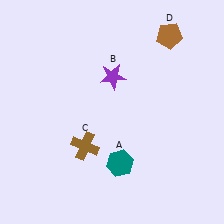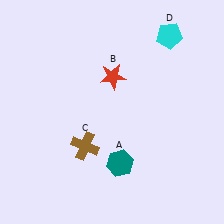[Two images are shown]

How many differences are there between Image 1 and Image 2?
There are 2 differences between the two images.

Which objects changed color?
B changed from purple to red. D changed from brown to cyan.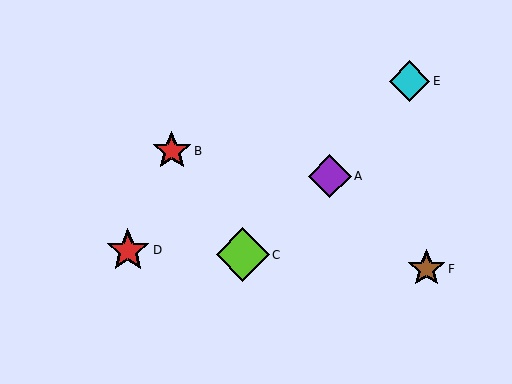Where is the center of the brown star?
The center of the brown star is at (426, 269).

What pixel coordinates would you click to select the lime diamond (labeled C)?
Click at (243, 255) to select the lime diamond C.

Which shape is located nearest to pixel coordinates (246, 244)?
The lime diamond (labeled C) at (243, 255) is nearest to that location.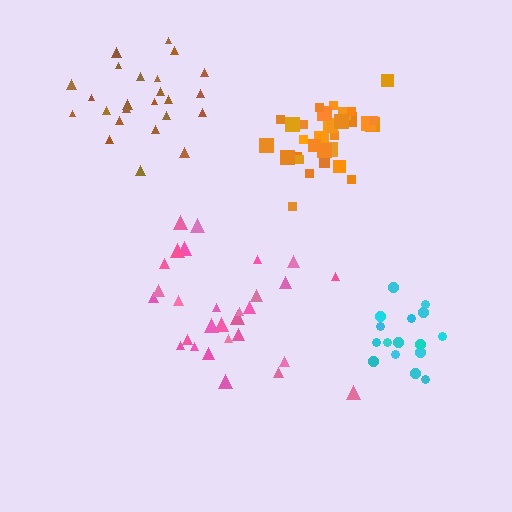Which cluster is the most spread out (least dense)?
Pink.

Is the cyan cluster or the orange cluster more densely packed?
Orange.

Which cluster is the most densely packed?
Orange.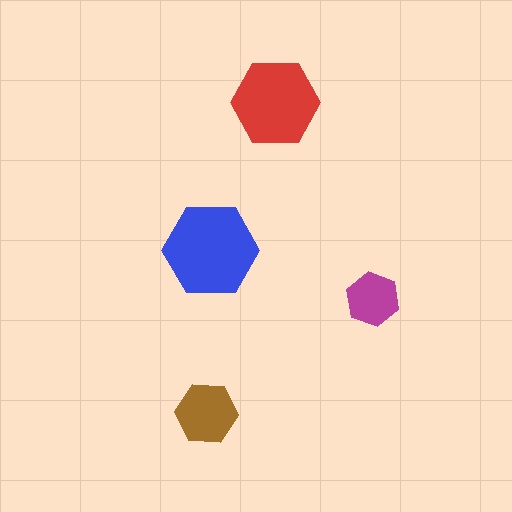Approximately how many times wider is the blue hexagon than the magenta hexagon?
About 2 times wider.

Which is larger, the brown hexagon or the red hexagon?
The red one.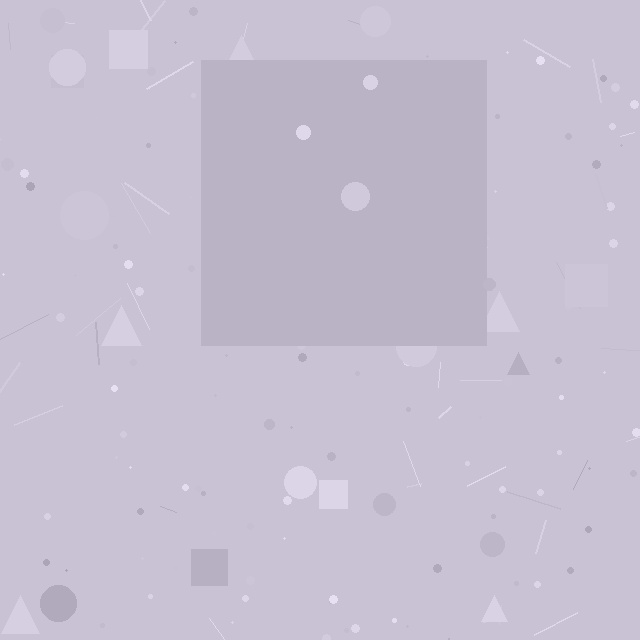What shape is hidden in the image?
A square is hidden in the image.